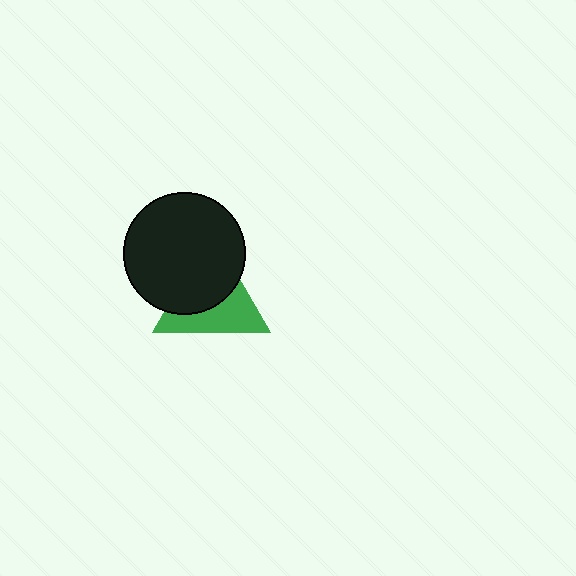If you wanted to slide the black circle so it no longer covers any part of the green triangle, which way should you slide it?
Slide it toward the upper-left — that is the most direct way to separate the two shapes.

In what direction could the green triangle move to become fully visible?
The green triangle could move toward the lower-right. That would shift it out from behind the black circle entirely.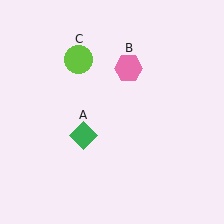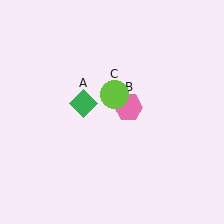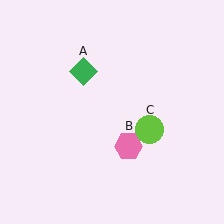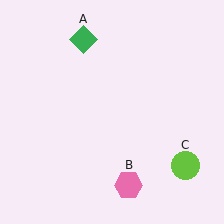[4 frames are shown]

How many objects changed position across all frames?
3 objects changed position: green diamond (object A), pink hexagon (object B), lime circle (object C).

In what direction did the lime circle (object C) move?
The lime circle (object C) moved down and to the right.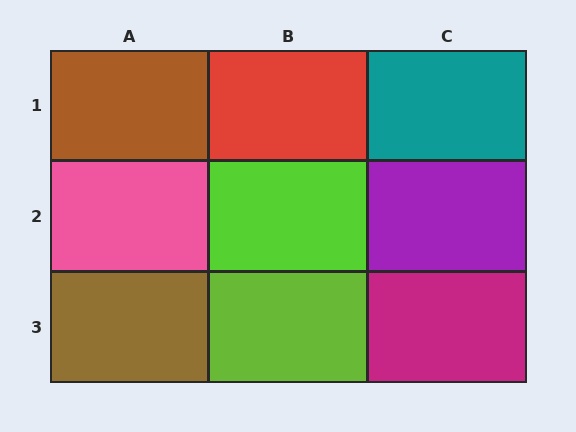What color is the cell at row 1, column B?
Red.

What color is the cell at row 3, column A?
Brown.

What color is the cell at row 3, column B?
Lime.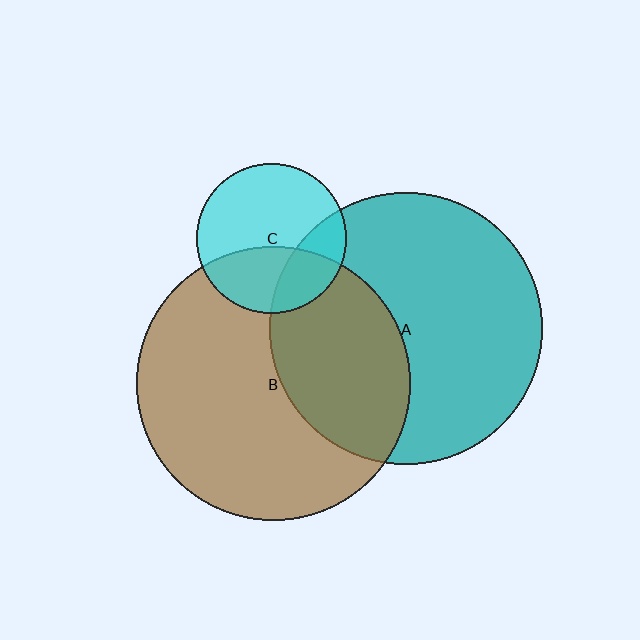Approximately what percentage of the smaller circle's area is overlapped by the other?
Approximately 35%.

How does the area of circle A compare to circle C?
Approximately 3.3 times.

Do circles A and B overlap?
Yes.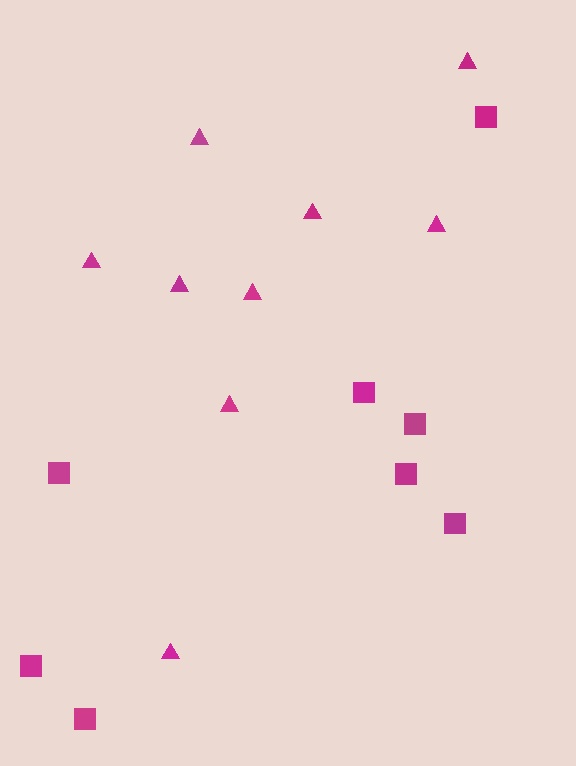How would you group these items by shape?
There are 2 groups: one group of squares (8) and one group of triangles (9).